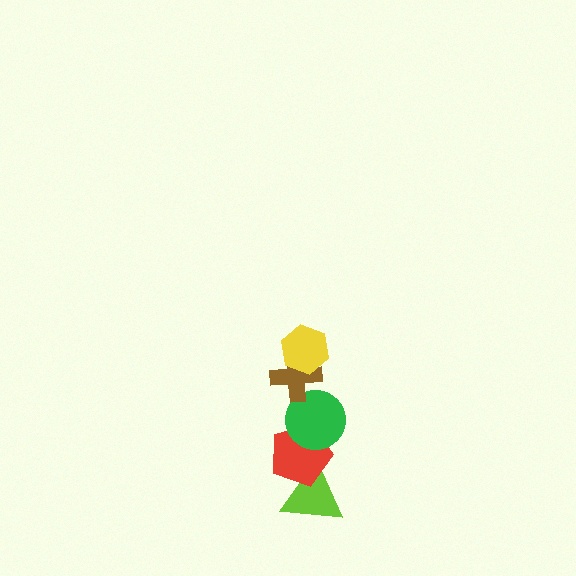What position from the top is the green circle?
The green circle is 3rd from the top.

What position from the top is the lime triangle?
The lime triangle is 5th from the top.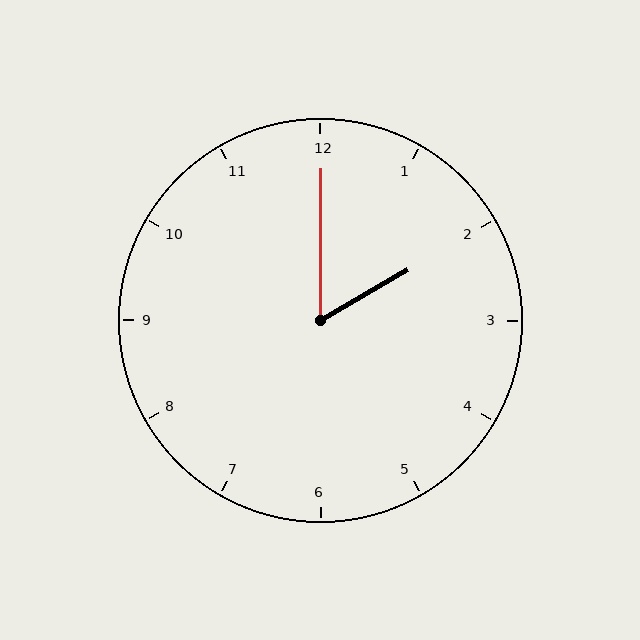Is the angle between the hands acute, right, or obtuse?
It is acute.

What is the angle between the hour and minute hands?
Approximately 60 degrees.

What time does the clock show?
2:00.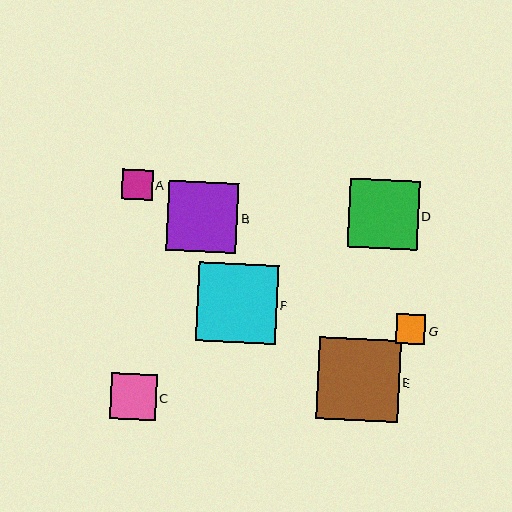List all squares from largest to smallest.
From largest to smallest: E, F, B, D, C, A, G.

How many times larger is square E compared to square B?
Square E is approximately 1.2 times the size of square B.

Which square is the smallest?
Square G is the smallest with a size of approximately 30 pixels.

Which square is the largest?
Square E is the largest with a size of approximately 82 pixels.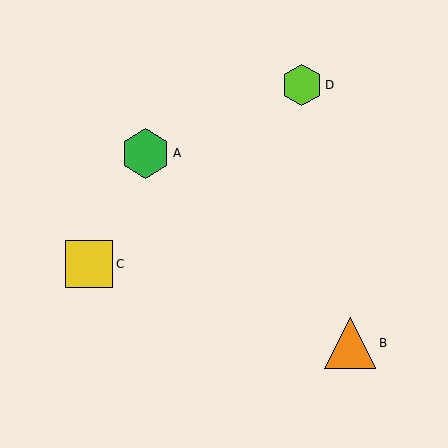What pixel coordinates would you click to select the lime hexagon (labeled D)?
Click at (302, 85) to select the lime hexagon D.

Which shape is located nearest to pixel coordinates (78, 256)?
The yellow square (labeled C) at (89, 264) is nearest to that location.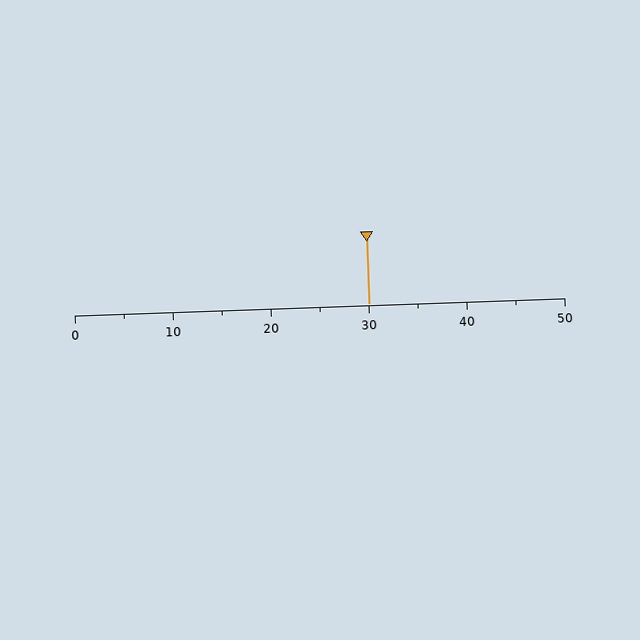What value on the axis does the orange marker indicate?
The marker indicates approximately 30.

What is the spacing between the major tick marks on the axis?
The major ticks are spaced 10 apart.